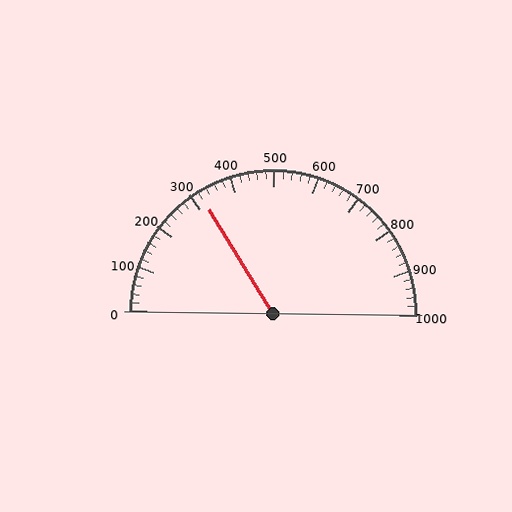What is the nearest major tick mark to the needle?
The nearest major tick mark is 300.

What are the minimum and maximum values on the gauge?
The gauge ranges from 0 to 1000.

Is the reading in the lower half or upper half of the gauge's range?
The reading is in the lower half of the range (0 to 1000).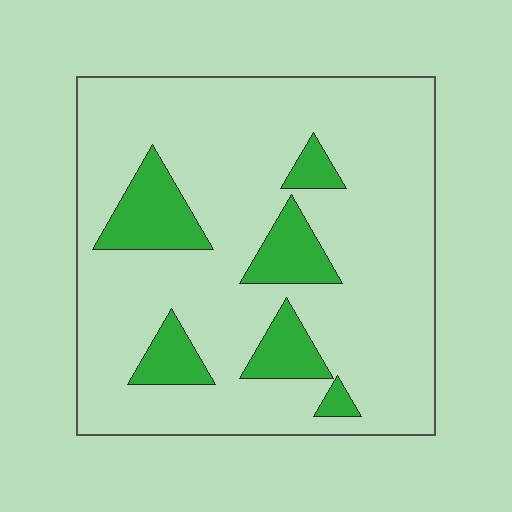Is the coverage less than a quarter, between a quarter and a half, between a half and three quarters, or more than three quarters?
Less than a quarter.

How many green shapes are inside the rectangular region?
6.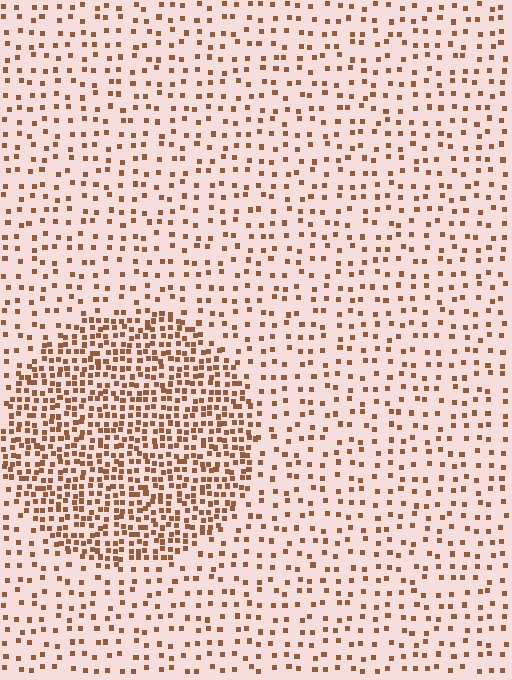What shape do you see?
I see a circle.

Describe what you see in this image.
The image contains small brown elements arranged at two different densities. A circle-shaped region is visible where the elements are more densely packed than the surrounding area.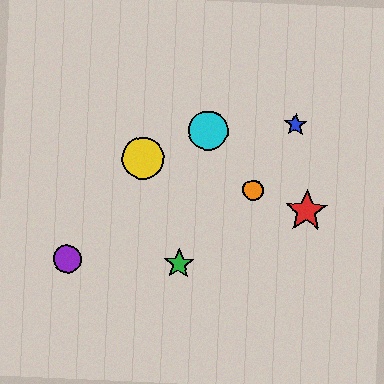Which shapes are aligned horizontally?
The green star, the purple circle are aligned horizontally.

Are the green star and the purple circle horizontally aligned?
Yes, both are at y≈264.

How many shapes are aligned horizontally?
2 shapes (the green star, the purple circle) are aligned horizontally.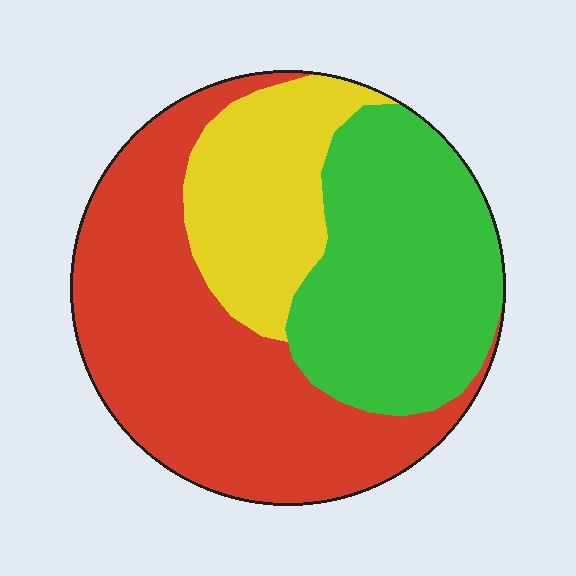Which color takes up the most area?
Red, at roughly 45%.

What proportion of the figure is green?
Green takes up about one third (1/3) of the figure.